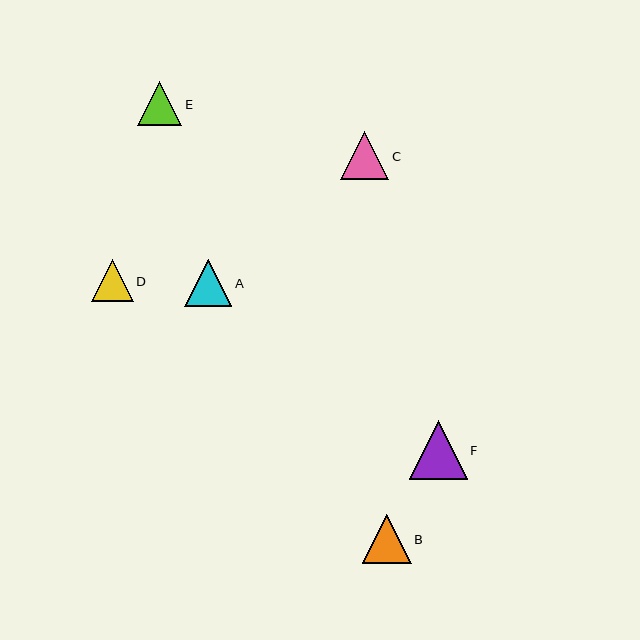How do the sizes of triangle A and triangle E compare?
Triangle A and triangle E are approximately the same size.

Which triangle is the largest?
Triangle F is the largest with a size of approximately 58 pixels.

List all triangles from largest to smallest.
From largest to smallest: F, B, C, A, E, D.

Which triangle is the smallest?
Triangle D is the smallest with a size of approximately 42 pixels.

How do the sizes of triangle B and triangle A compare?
Triangle B and triangle A are approximately the same size.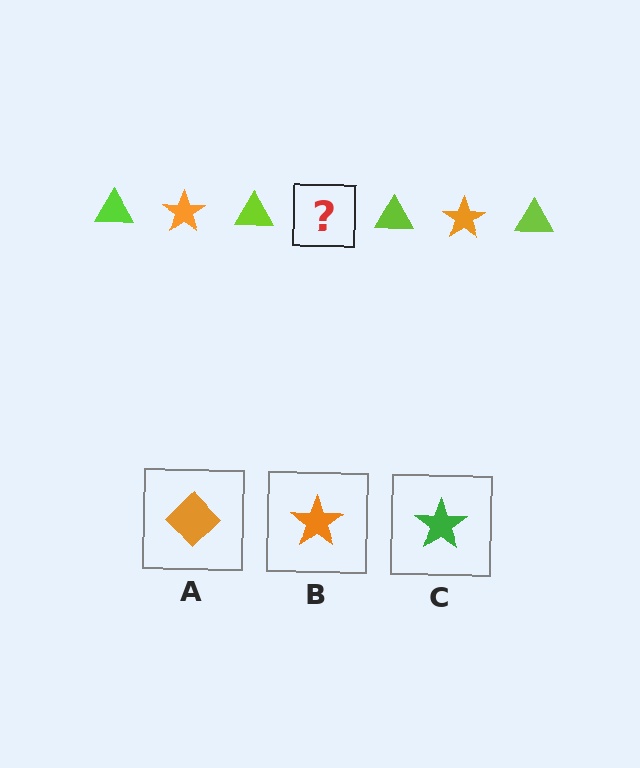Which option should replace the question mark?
Option B.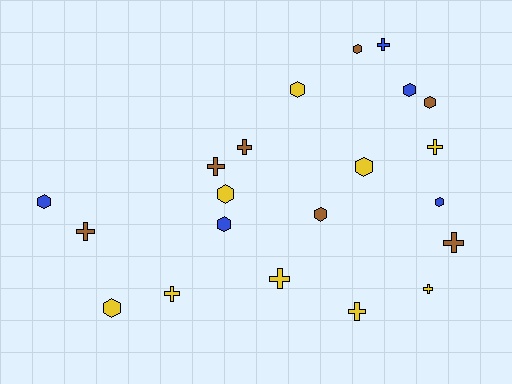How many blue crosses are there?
There is 1 blue cross.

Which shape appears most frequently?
Hexagon, with 11 objects.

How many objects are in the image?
There are 21 objects.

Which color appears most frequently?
Yellow, with 9 objects.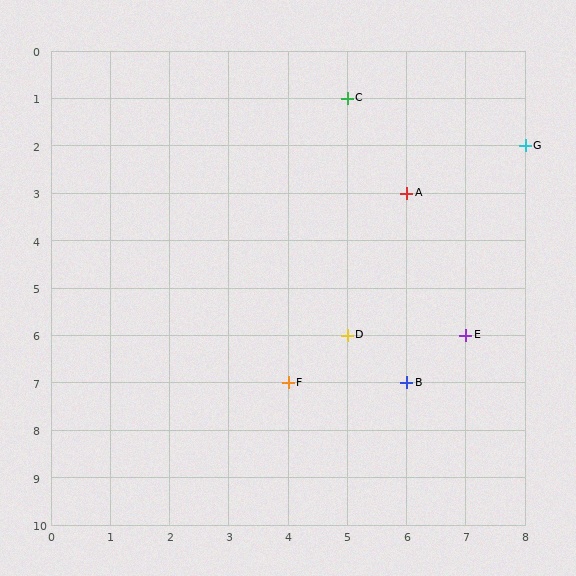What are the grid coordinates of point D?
Point D is at grid coordinates (5, 6).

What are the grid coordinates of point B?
Point B is at grid coordinates (6, 7).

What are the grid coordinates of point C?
Point C is at grid coordinates (5, 1).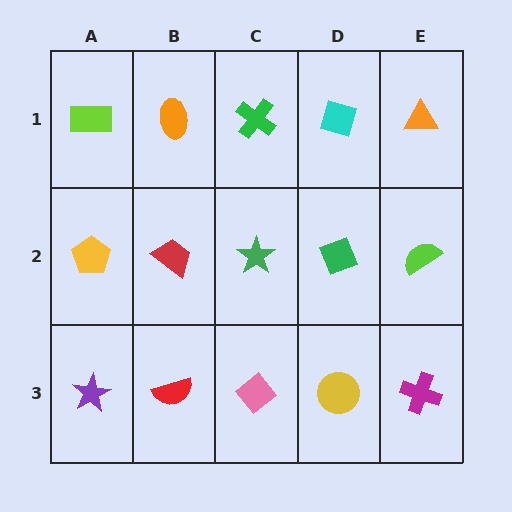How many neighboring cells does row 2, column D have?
4.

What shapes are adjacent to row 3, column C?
A green star (row 2, column C), a red semicircle (row 3, column B), a yellow circle (row 3, column D).